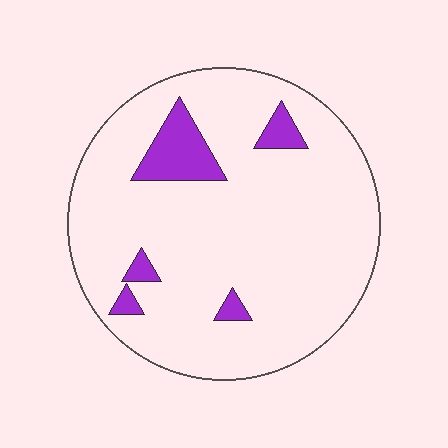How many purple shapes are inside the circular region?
5.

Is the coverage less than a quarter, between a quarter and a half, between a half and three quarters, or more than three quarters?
Less than a quarter.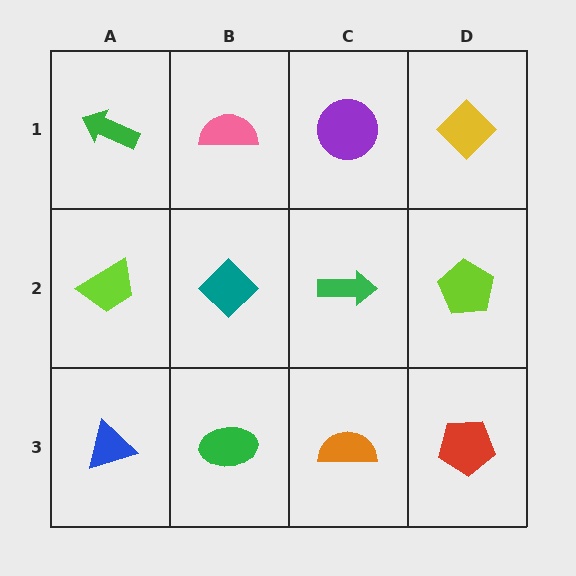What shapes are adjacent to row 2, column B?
A pink semicircle (row 1, column B), a green ellipse (row 3, column B), a lime trapezoid (row 2, column A), a green arrow (row 2, column C).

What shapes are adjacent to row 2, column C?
A purple circle (row 1, column C), an orange semicircle (row 3, column C), a teal diamond (row 2, column B), a lime pentagon (row 2, column D).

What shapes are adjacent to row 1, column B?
A teal diamond (row 2, column B), a green arrow (row 1, column A), a purple circle (row 1, column C).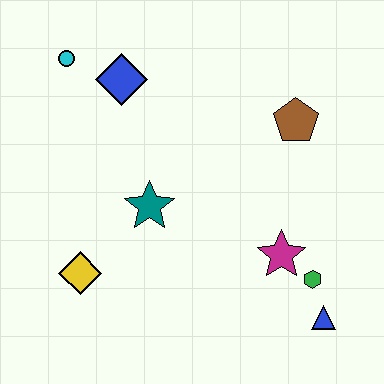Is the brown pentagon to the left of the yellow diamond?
No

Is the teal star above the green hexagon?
Yes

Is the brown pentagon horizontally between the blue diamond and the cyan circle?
No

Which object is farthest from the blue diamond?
The blue triangle is farthest from the blue diamond.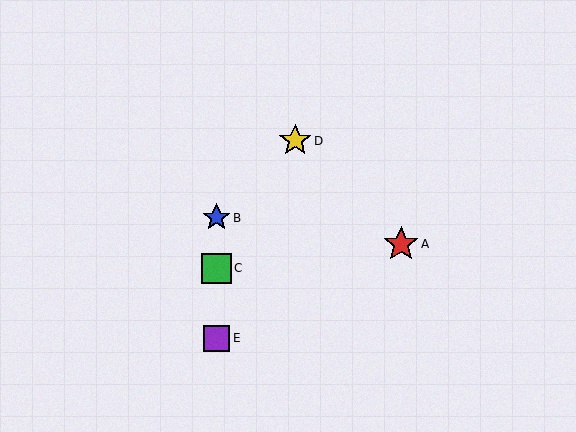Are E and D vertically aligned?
No, E is at x≈216 and D is at x≈295.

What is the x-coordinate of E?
Object E is at x≈216.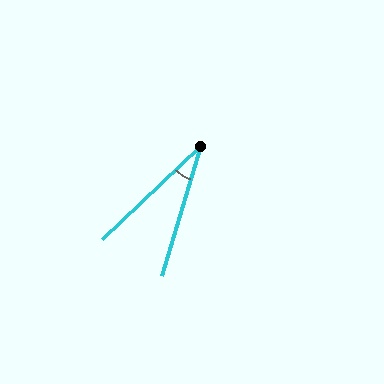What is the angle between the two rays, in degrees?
Approximately 30 degrees.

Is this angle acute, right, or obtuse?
It is acute.